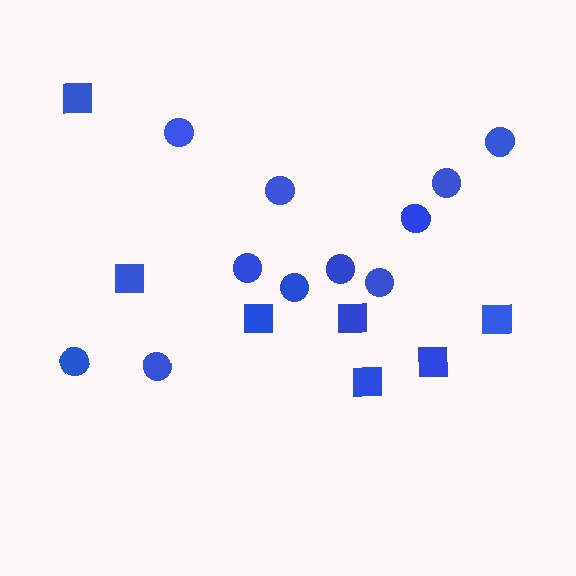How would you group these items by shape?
There are 2 groups: one group of circles (11) and one group of squares (7).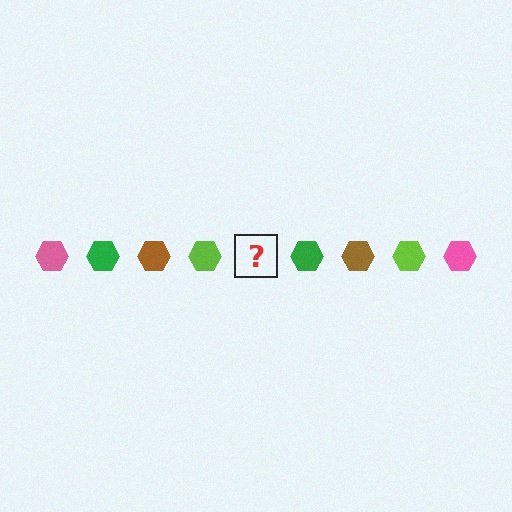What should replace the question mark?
The question mark should be replaced with a pink hexagon.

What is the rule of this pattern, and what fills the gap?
The rule is that the pattern cycles through pink, green, brown, lime hexagons. The gap should be filled with a pink hexagon.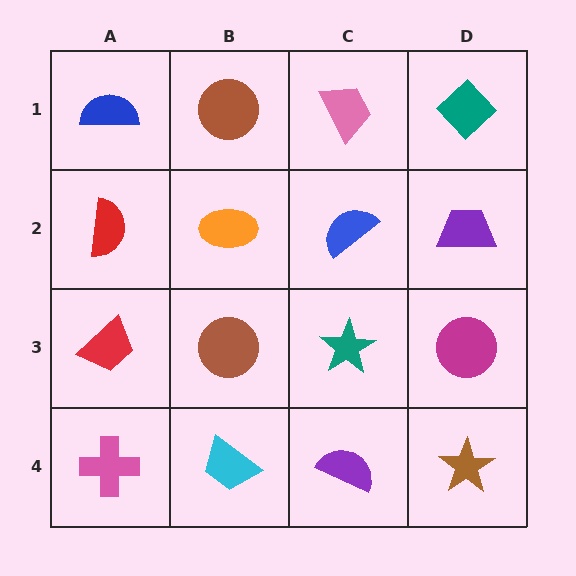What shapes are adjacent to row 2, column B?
A brown circle (row 1, column B), a brown circle (row 3, column B), a red semicircle (row 2, column A), a blue semicircle (row 2, column C).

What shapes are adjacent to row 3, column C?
A blue semicircle (row 2, column C), a purple semicircle (row 4, column C), a brown circle (row 3, column B), a magenta circle (row 3, column D).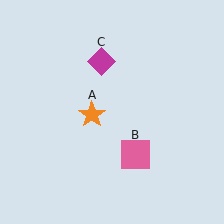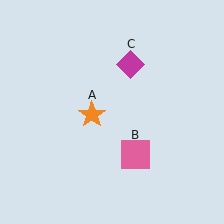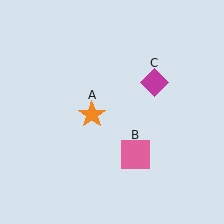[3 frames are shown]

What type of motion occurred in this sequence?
The magenta diamond (object C) rotated clockwise around the center of the scene.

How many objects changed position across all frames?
1 object changed position: magenta diamond (object C).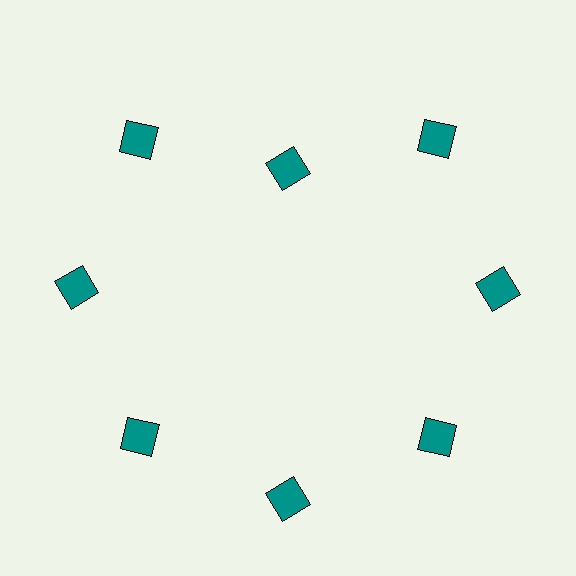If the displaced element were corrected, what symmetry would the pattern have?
It would have 8-fold rotational symmetry — the pattern would map onto itself every 45 degrees.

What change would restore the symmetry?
The symmetry would be restored by moving it outward, back onto the ring so that all 8 diamonds sit at equal angles and equal distance from the center.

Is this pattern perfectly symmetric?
No. The 8 teal diamonds are arranged in a ring, but one element near the 12 o'clock position is pulled inward toward the center, breaking the 8-fold rotational symmetry.